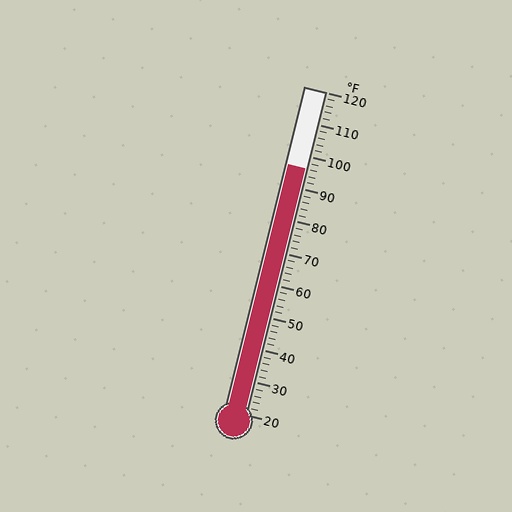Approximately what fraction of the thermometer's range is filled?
The thermometer is filled to approximately 75% of its range.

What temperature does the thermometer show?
The thermometer shows approximately 96°F.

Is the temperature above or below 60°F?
The temperature is above 60°F.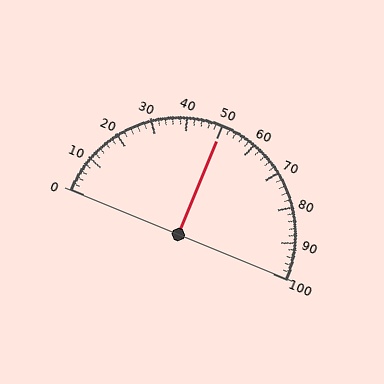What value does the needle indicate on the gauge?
The needle indicates approximately 50.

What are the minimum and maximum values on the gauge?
The gauge ranges from 0 to 100.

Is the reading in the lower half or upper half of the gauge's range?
The reading is in the upper half of the range (0 to 100).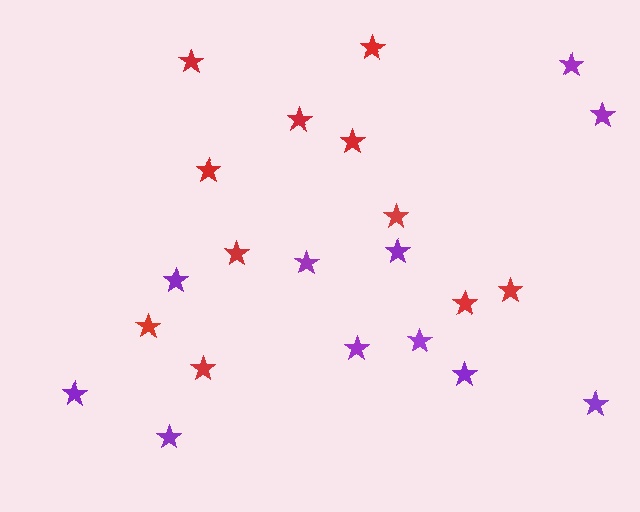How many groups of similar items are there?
There are 2 groups: one group of red stars (11) and one group of purple stars (11).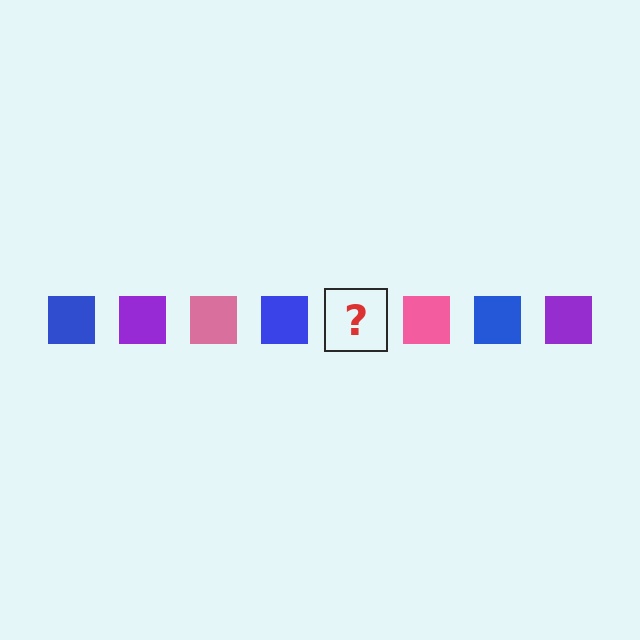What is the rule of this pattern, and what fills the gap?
The rule is that the pattern cycles through blue, purple, pink squares. The gap should be filled with a purple square.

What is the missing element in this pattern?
The missing element is a purple square.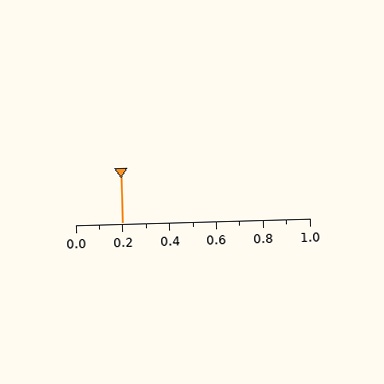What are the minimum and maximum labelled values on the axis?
The axis runs from 0.0 to 1.0.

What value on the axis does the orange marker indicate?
The marker indicates approximately 0.2.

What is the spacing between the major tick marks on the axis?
The major ticks are spaced 0.2 apart.